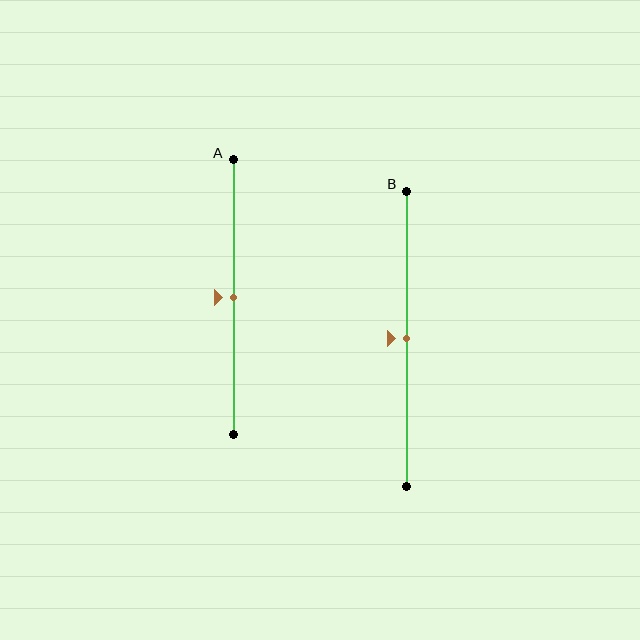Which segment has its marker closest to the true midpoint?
Segment A has its marker closest to the true midpoint.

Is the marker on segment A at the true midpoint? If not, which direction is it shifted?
Yes, the marker on segment A is at the true midpoint.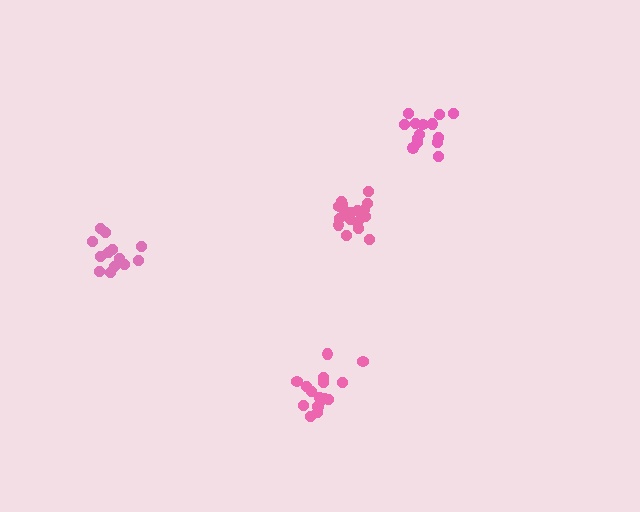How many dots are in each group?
Group 1: 17 dots, Group 2: 19 dots, Group 3: 14 dots, Group 4: 13 dots (63 total).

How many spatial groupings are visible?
There are 4 spatial groupings.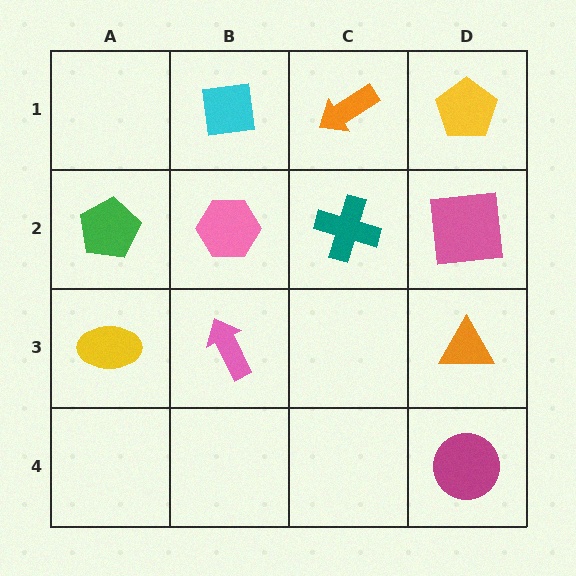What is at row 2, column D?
A pink square.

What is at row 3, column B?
A pink arrow.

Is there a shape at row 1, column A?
No, that cell is empty.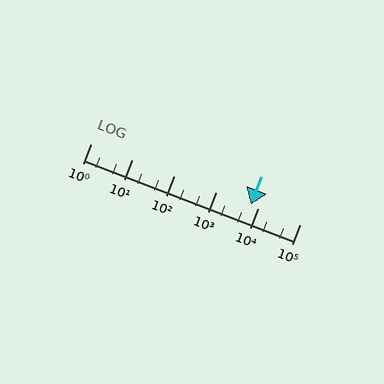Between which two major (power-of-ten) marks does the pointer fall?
The pointer is between 1000 and 10000.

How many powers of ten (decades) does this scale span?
The scale spans 5 decades, from 1 to 100000.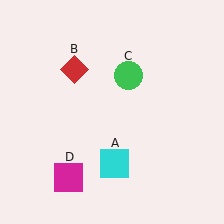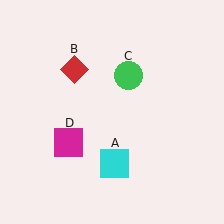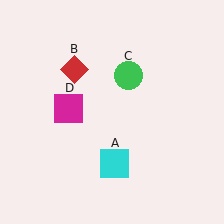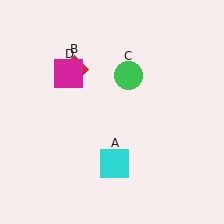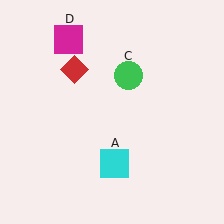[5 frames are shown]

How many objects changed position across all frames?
1 object changed position: magenta square (object D).